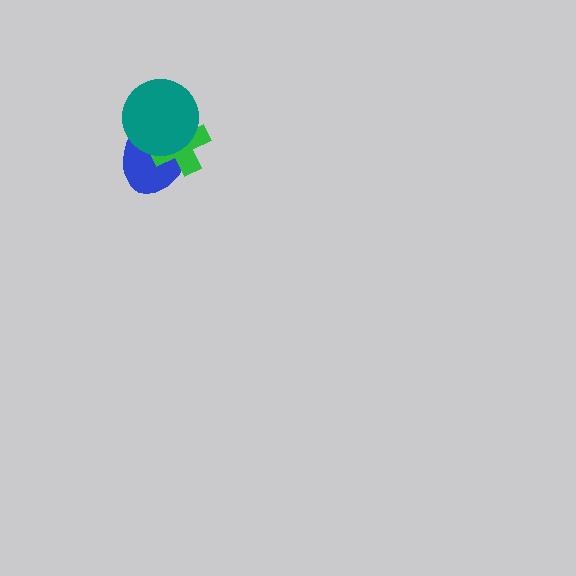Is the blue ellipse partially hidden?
Yes, it is partially covered by another shape.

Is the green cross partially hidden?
Yes, it is partially covered by another shape.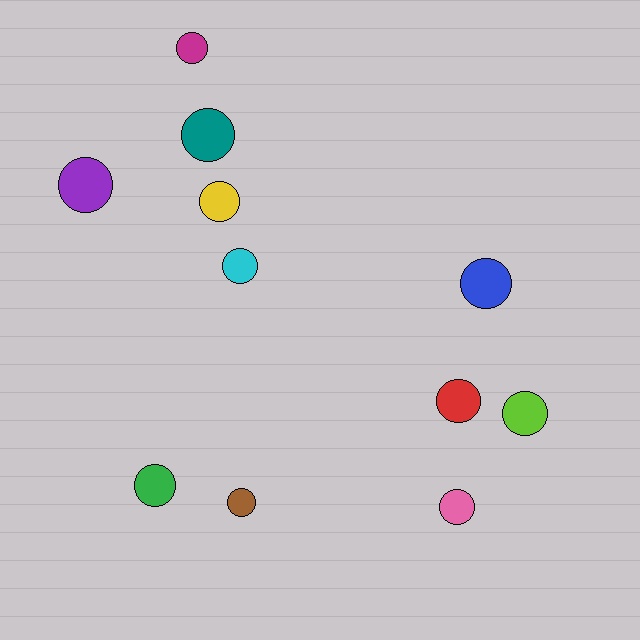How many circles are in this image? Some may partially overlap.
There are 11 circles.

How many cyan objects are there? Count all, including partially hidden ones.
There is 1 cyan object.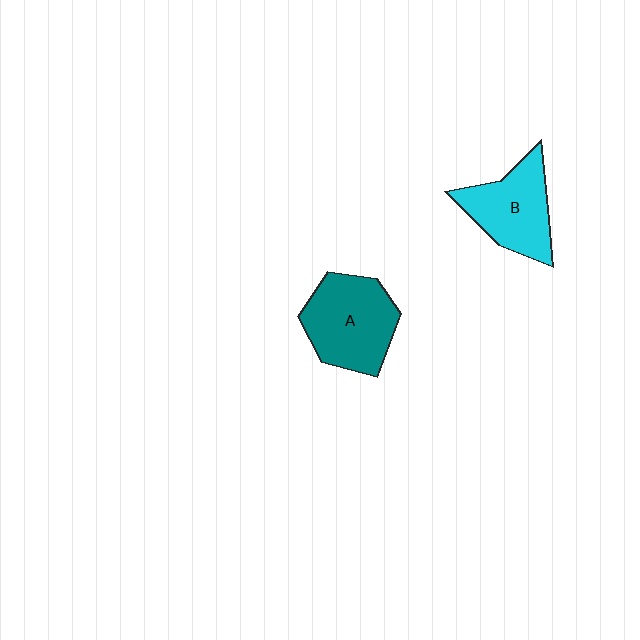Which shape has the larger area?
Shape A (teal).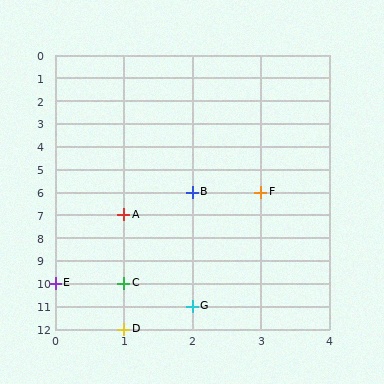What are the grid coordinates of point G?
Point G is at grid coordinates (2, 11).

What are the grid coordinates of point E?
Point E is at grid coordinates (0, 10).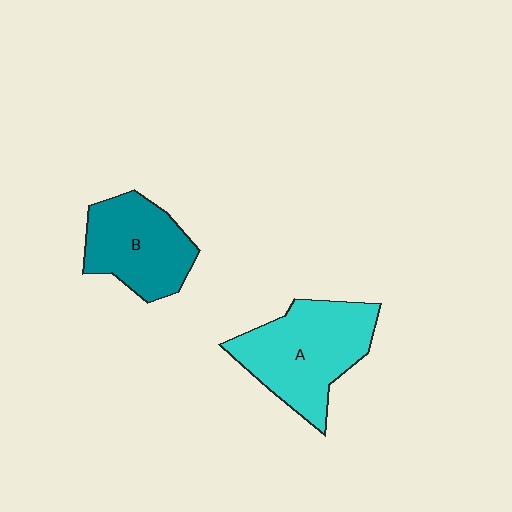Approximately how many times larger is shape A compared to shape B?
Approximately 1.3 times.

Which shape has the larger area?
Shape A (cyan).